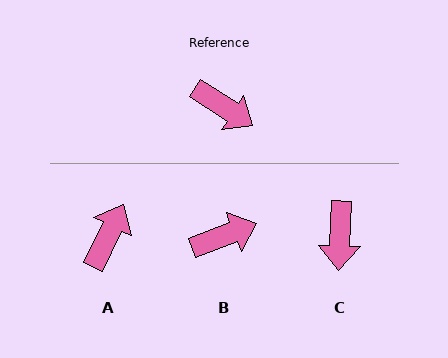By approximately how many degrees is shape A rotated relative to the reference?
Approximately 97 degrees counter-clockwise.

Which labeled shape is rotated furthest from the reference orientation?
A, about 97 degrees away.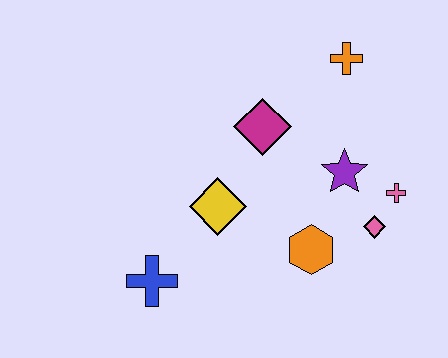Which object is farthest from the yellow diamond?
The orange cross is farthest from the yellow diamond.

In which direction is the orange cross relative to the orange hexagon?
The orange cross is above the orange hexagon.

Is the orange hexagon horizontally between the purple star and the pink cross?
No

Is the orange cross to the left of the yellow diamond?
No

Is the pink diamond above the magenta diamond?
No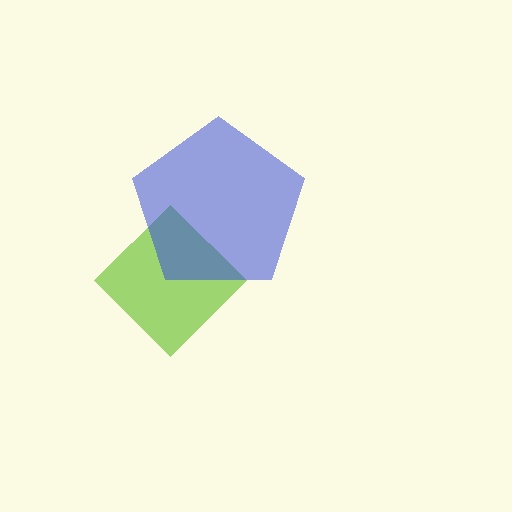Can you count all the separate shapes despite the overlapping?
Yes, there are 2 separate shapes.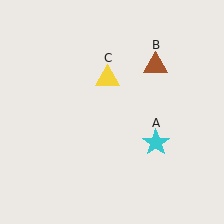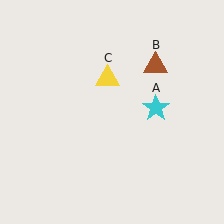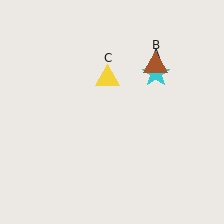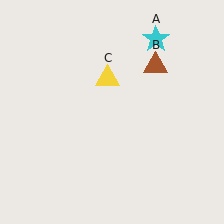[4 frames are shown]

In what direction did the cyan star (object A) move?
The cyan star (object A) moved up.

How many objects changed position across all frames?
1 object changed position: cyan star (object A).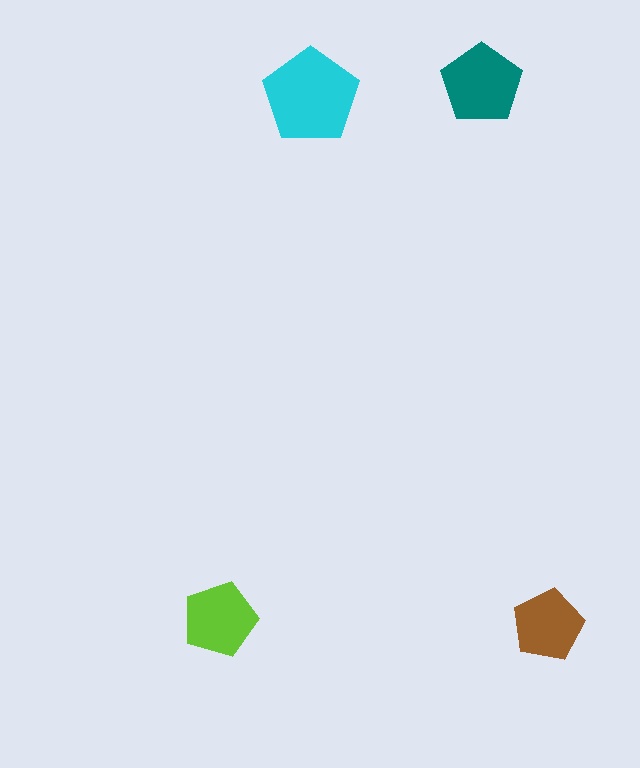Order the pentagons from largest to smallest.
the cyan one, the teal one, the lime one, the brown one.